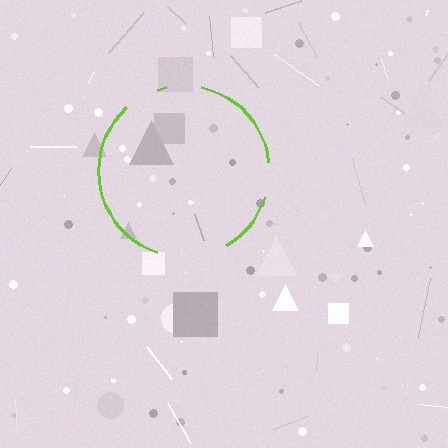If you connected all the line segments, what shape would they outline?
They would outline a circle.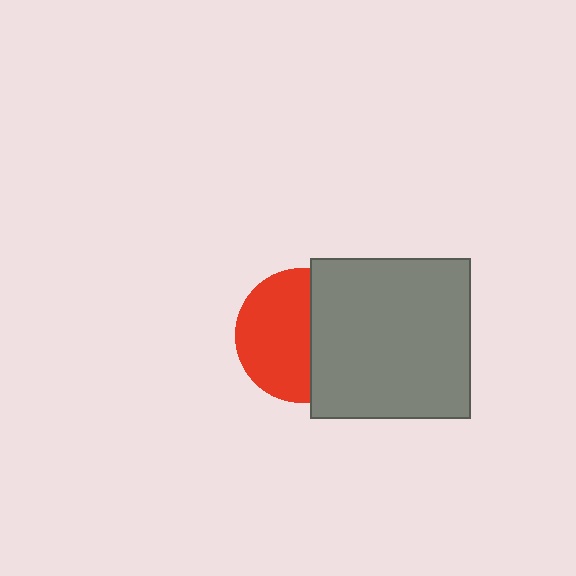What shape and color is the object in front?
The object in front is a gray square.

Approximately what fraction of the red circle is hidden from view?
Roughly 43% of the red circle is hidden behind the gray square.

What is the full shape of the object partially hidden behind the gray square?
The partially hidden object is a red circle.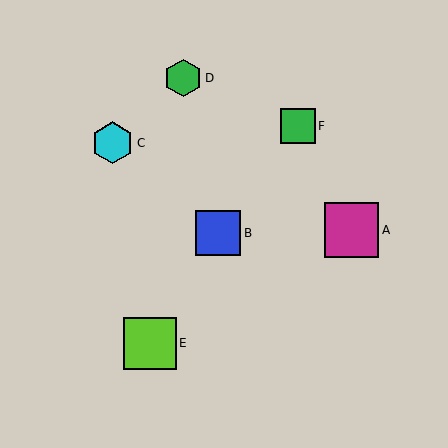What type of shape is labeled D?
Shape D is a green hexagon.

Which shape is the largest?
The magenta square (labeled A) is the largest.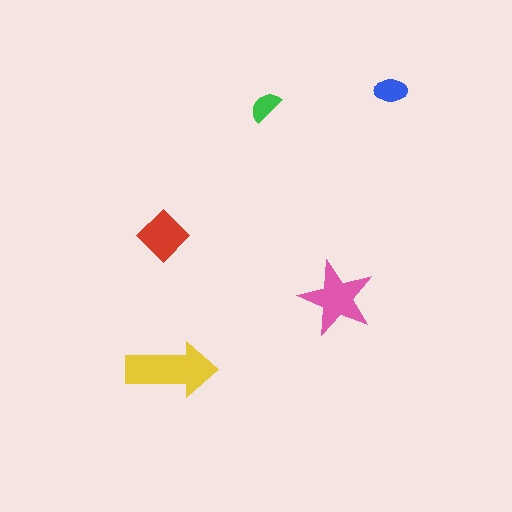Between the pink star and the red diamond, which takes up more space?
The pink star.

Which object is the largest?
The yellow arrow.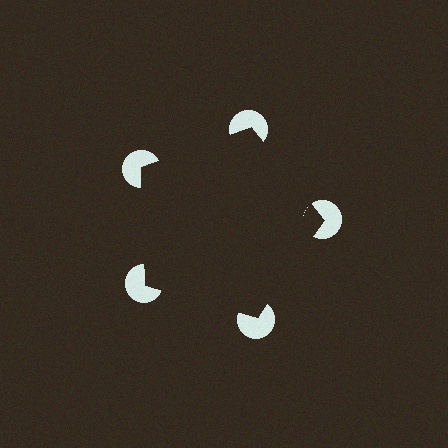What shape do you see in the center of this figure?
An illusory pentagon — its edges are inferred from the aligned wedge cuts in the pac-man discs, not physically drawn.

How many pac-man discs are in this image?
There are 5 — one at each vertex of the illusory pentagon.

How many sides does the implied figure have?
5 sides.